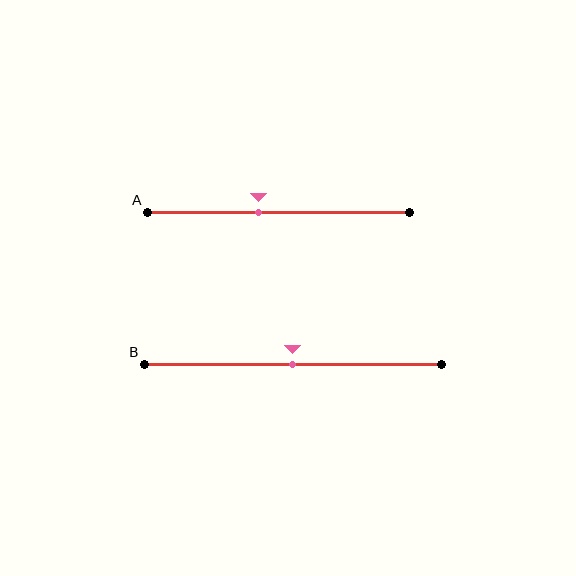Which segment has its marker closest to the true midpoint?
Segment B has its marker closest to the true midpoint.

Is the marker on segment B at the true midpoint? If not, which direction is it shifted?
Yes, the marker on segment B is at the true midpoint.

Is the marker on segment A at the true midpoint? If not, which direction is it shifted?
No, the marker on segment A is shifted to the left by about 8% of the segment length.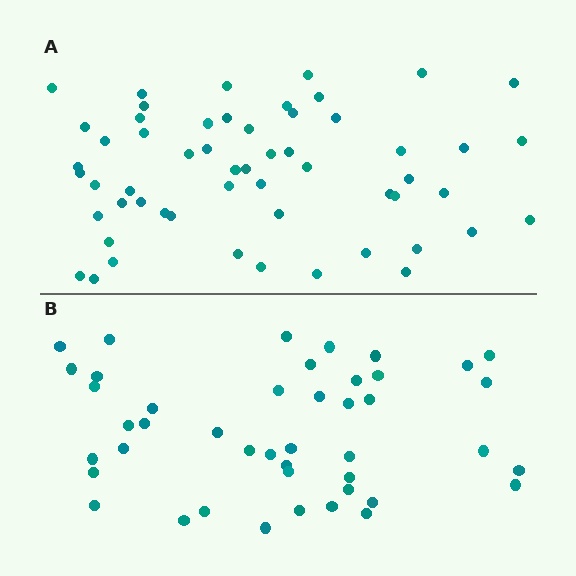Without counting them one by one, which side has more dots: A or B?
Region A (the top region) has more dots.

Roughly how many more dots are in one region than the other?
Region A has roughly 12 or so more dots than region B.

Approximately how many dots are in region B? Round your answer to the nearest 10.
About 40 dots. (The exact count is 44, which rounds to 40.)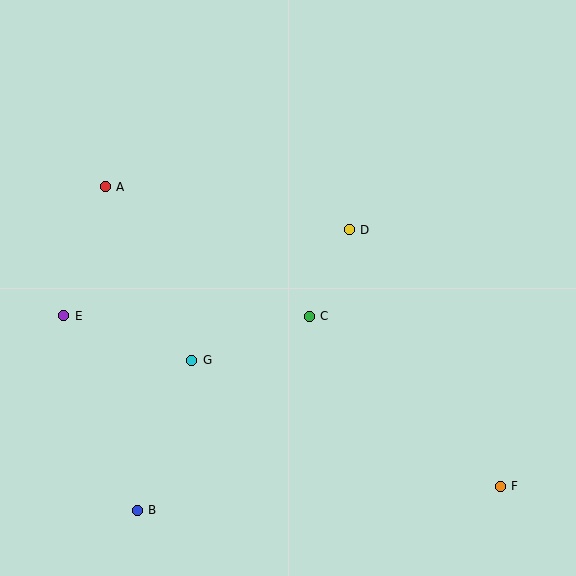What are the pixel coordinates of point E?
Point E is at (64, 316).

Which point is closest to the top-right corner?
Point D is closest to the top-right corner.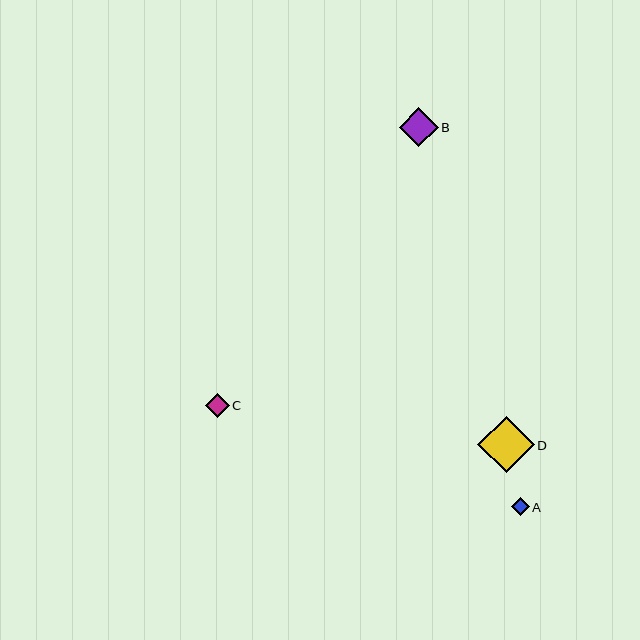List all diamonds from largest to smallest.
From largest to smallest: D, B, C, A.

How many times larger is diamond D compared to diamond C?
Diamond D is approximately 2.4 times the size of diamond C.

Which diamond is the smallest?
Diamond A is the smallest with a size of approximately 18 pixels.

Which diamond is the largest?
Diamond D is the largest with a size of approximately 57 pixels.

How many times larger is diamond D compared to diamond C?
Diamond D is approximately 2.4 times the size of diamond C.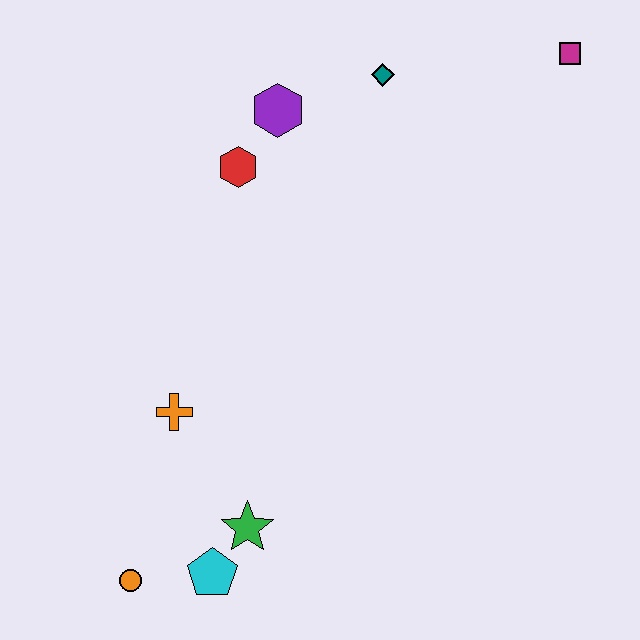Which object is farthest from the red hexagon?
The orange circle is farthest from the red hexagon.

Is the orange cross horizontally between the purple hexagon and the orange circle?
Yes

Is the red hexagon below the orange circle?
No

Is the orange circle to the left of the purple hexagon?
Yes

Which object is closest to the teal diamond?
The purple hexagon is closest to the teal diamond.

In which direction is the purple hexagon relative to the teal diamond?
The purple hexagon is to the left of the teal diamond.